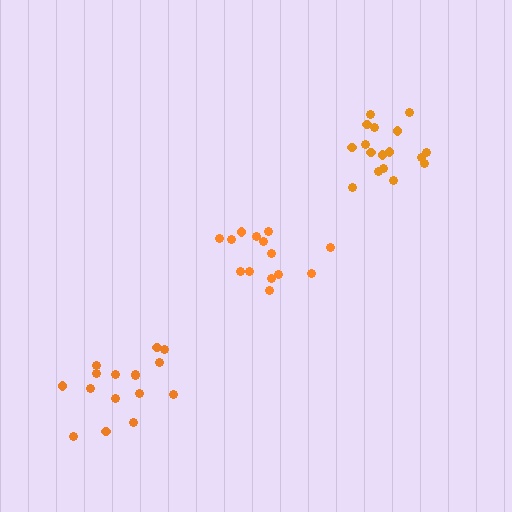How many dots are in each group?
Group 1: 14 dots, Group 2: 17 dots, Group 3: 16 dots (47 total).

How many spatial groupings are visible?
There are 3 spatial groupings.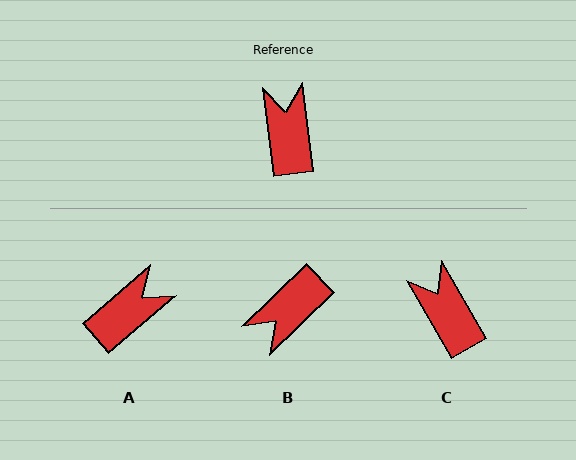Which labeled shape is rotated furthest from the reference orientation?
B, about 127 degrees away.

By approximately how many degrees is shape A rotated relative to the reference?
Approximately 57 degrees clockwise.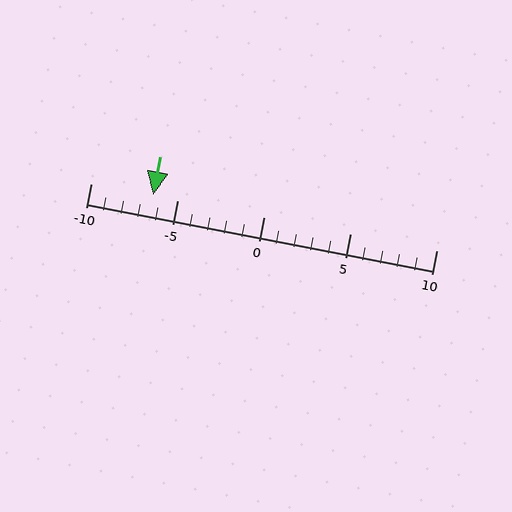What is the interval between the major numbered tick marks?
The major tick marks are spaced 5 units apart.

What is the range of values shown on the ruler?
The ruler shows values from -10 to 10.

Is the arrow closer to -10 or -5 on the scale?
The arrow is closer to -5.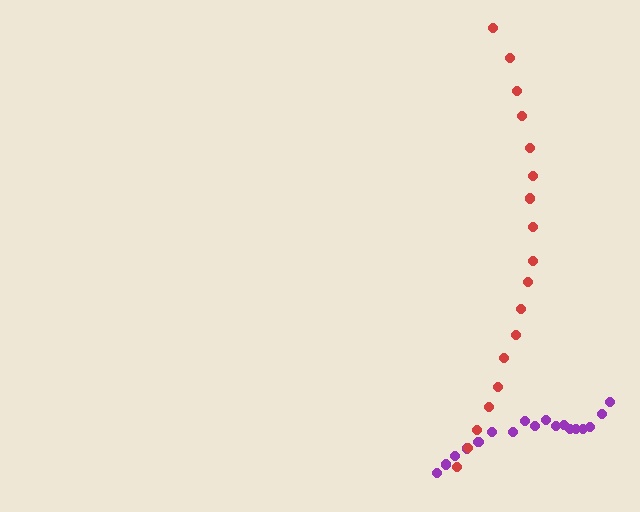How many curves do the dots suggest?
There are 2 distinct paths.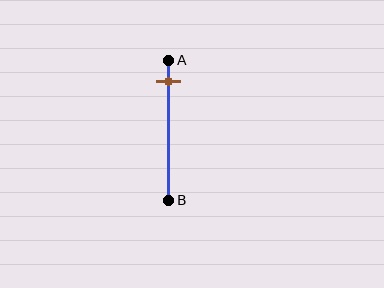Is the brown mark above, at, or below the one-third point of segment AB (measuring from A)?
The brown mark is above the one-third point of segment AB.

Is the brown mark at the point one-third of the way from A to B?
No, the mark is at about 15% from A, not at the 33% one-third point.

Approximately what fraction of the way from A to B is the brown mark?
The brown mark is approximately 15% of the way from A to B.